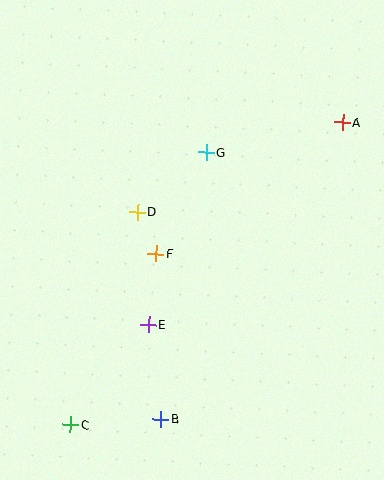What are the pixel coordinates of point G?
Point G is at (206, 152).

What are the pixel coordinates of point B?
Point B is at (161, 419).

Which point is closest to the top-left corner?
Point D is closest to the top-left corner.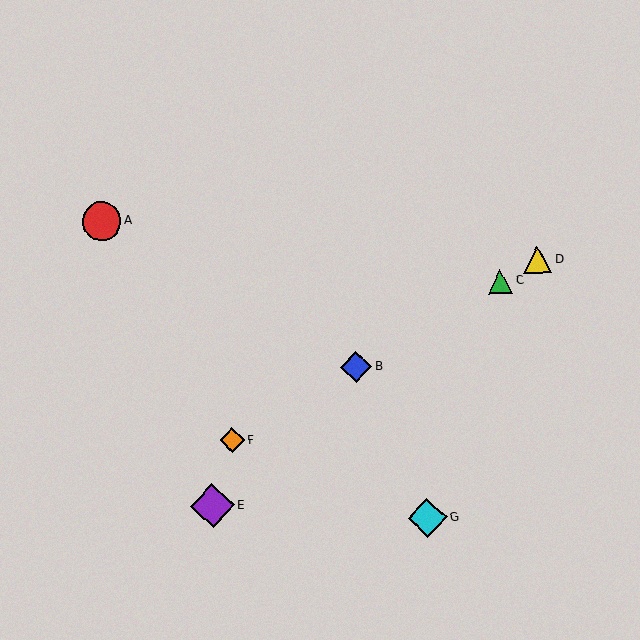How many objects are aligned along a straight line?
4 objects (B, C, D, F) are aligned along a straight line.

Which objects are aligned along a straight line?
Objects B, C, D, F are aligned along a straight line.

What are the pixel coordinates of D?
Object D is at (538, 260).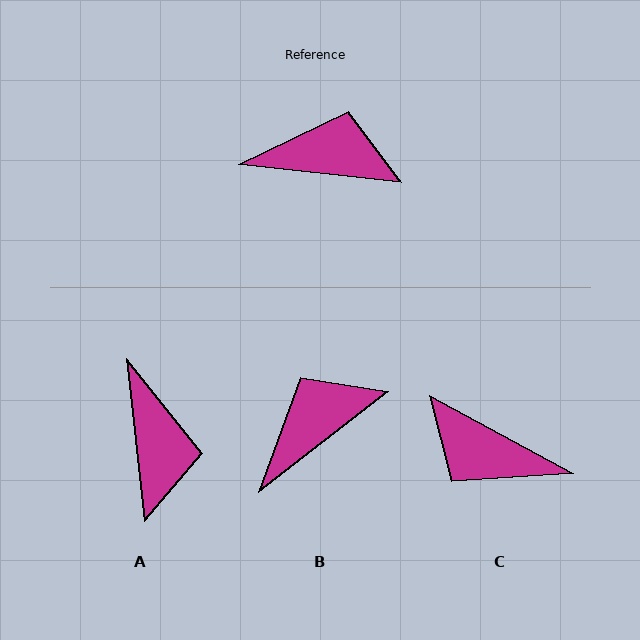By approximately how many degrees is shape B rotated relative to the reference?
Approximately 44 degrees counter-clockwise.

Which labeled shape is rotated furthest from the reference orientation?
C, about 158 degrees away.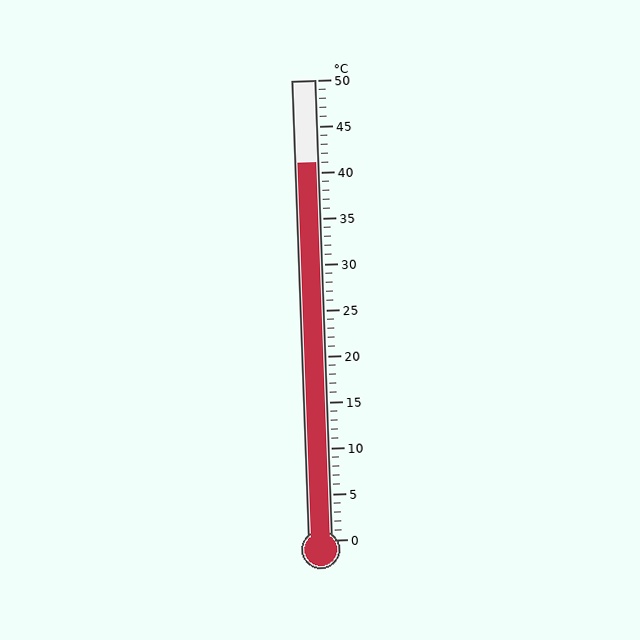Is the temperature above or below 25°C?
The temperature is above 25°C.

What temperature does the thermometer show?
The thermometer shows approximately 41°C.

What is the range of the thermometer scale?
The thermometer scale ranges from 0°C to 50°C.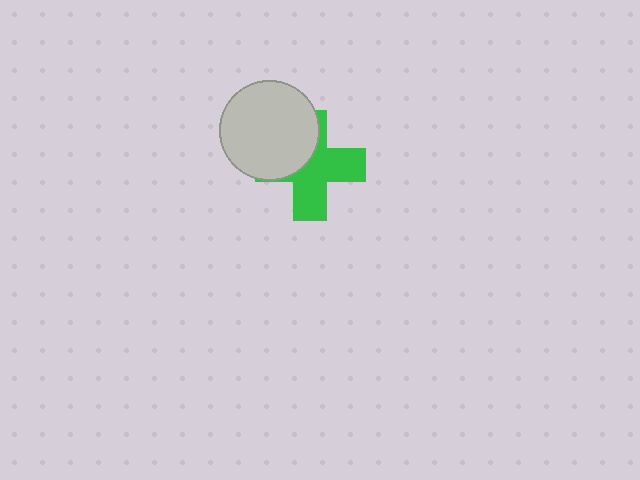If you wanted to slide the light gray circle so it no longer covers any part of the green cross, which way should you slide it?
Slide it toward the upper-left — that is the most direct way to separate the two shapes.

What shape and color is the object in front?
The object in front is a light gray circle.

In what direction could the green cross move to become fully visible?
The green cross could move toward the lower-right. That would shift it out from behind the light gray circle entirely.